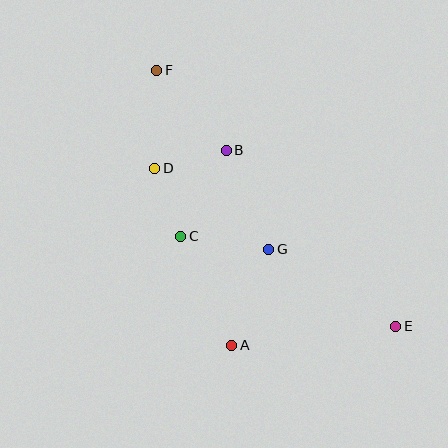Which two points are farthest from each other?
Points E and F are farthest from each other.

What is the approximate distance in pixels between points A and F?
The distance between A and F is approximately 285 pixels.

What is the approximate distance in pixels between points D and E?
The distance between D and E is approximately 288 pixels.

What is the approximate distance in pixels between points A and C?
The distance between A and C is approximately 120 pixels.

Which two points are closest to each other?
Points C and D are closest to each other.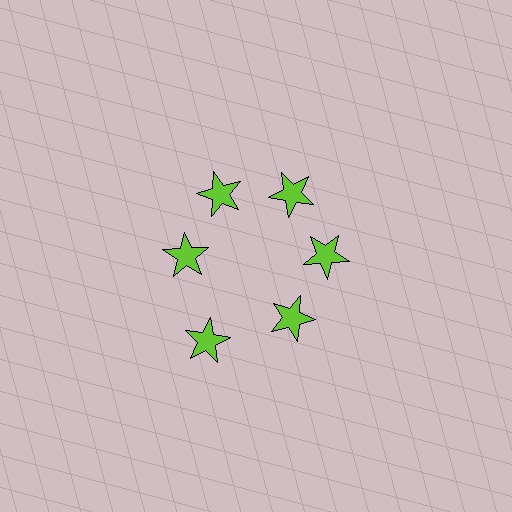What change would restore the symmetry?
The symmetry would be restored by moving it inward, back onto the ring so that all 6 stars sit at equal angles and equal distance from the center.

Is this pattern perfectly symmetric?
No. The 6 lime stars are arranged in a ring, but one element near the 7 o'clock position is pushed outward from the center, breaking the 6-fold rotational symmetry.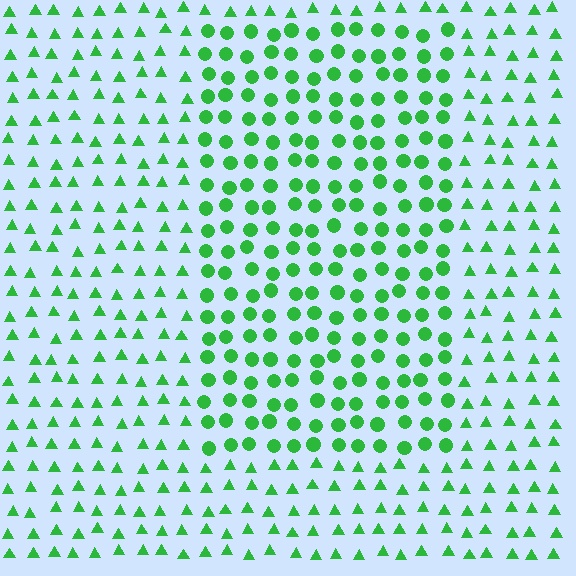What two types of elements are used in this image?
The image uses circles inside the rectangle region and triangles outside it.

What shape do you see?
I see a rectangle.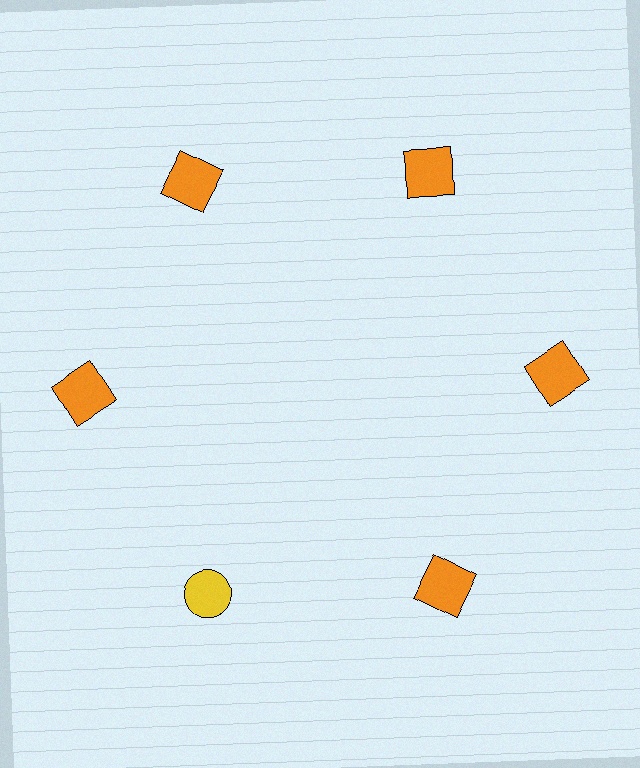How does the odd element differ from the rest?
It differs in both color (yellow instead of orange) and shape (circle instead of square).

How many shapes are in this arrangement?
There are 6 shapes arranged in a ring pattern.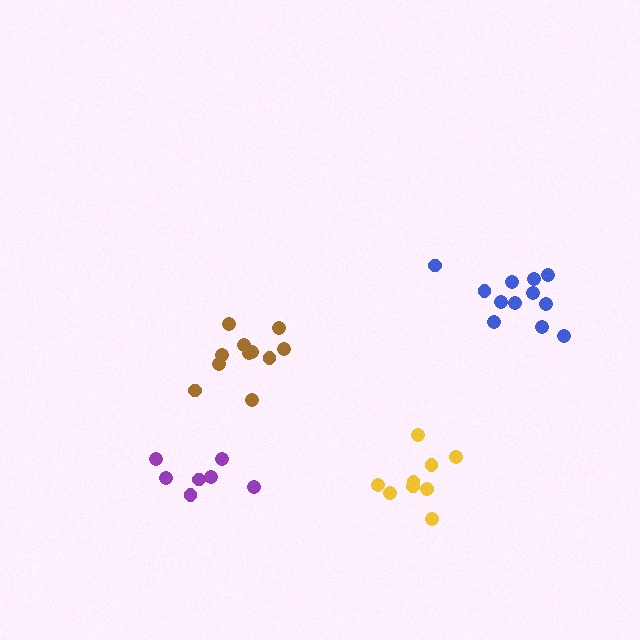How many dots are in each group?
Group 1: 7 dots, Group 2: 12 dots, Group 3: 11 dots, Group 4: 9 dots (39 total).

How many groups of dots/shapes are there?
There are 4 groups.